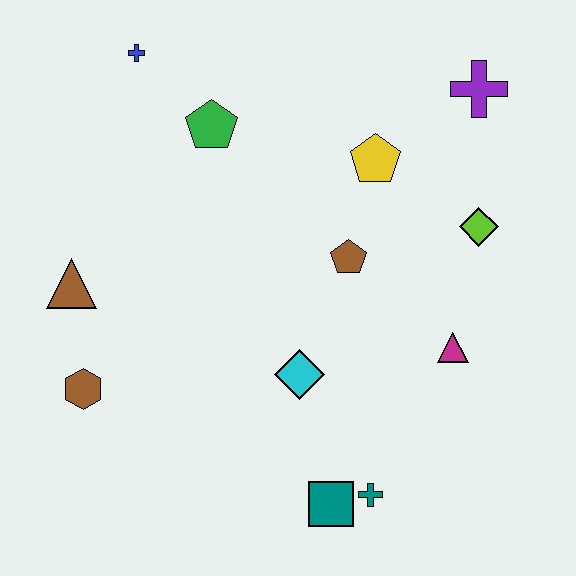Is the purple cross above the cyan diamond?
Yes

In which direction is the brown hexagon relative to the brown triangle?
The brown hexagon is below the brown triangle.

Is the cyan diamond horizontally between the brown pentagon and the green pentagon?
Yes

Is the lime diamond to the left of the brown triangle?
No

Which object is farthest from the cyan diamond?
The blue cross is farthest from the cyan diamond.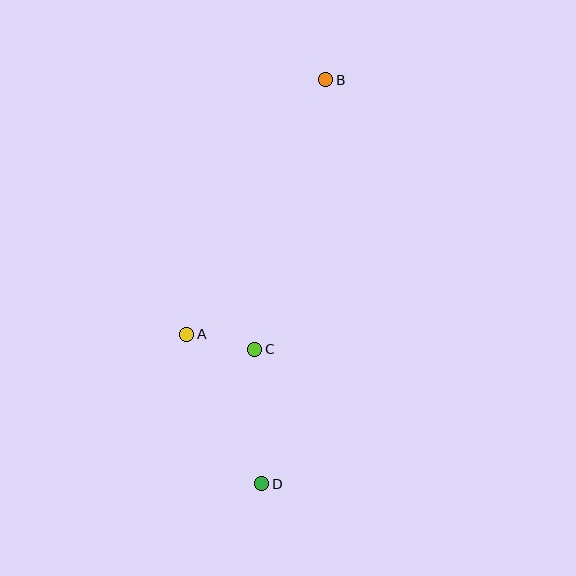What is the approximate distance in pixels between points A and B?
The distance between A and B is approximately 290 pixels.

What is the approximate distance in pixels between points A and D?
The distance between A and D is approximately 167 pixels.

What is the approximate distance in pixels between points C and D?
The distance between C and D is approximately 135 pixels.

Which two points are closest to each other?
Points A and C are closest to each other.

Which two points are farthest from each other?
Points B and D are farthest from each other.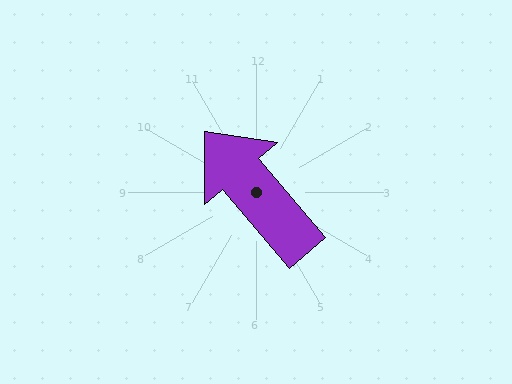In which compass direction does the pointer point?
Northwest.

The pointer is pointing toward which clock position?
Roughly 11 o'clock.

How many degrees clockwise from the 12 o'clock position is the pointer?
Approximately 320 degrees.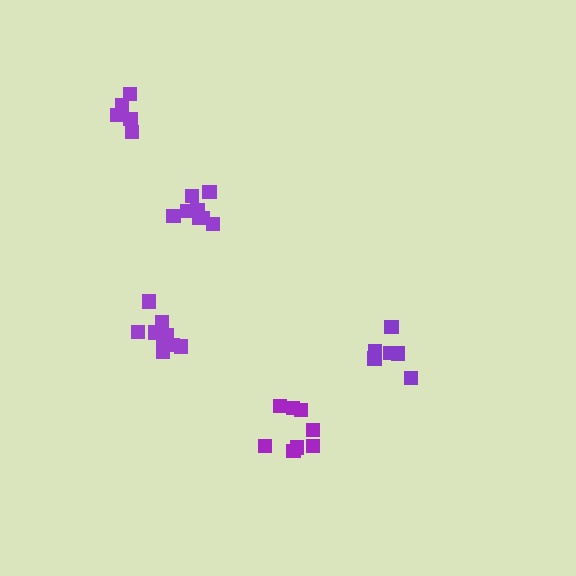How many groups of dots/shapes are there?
There are 5 groups.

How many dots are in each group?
Group 1: 8 dots, Group 2: 8 dots, Group 3: 5 dots, Group 4: 6 dots, Group 5: 9 dots (36 total).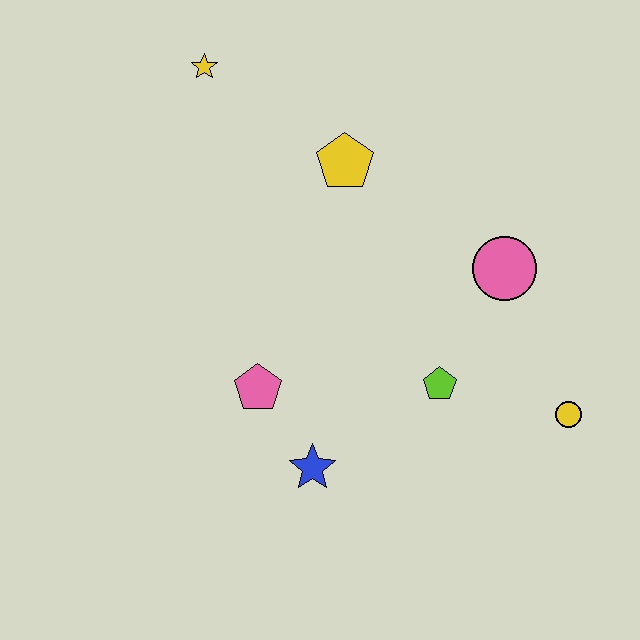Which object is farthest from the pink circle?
The yellow star is farthest from the pink circle.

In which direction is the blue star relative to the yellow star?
The blue star is below the yellow star.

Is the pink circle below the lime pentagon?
No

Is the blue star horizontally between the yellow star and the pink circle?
Yes